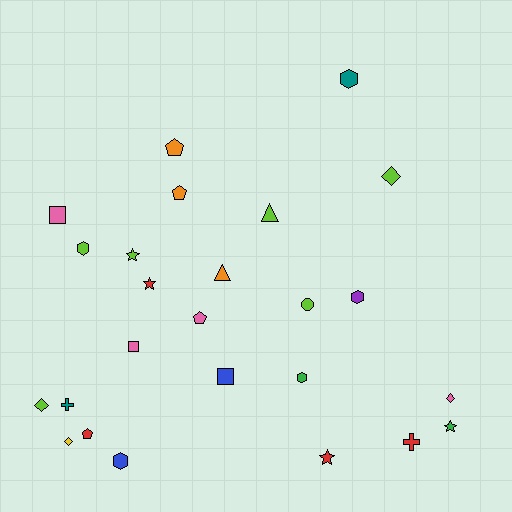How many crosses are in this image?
There are 2 crosses.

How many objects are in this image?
There are 25 objects.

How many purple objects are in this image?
There is 1 purple object.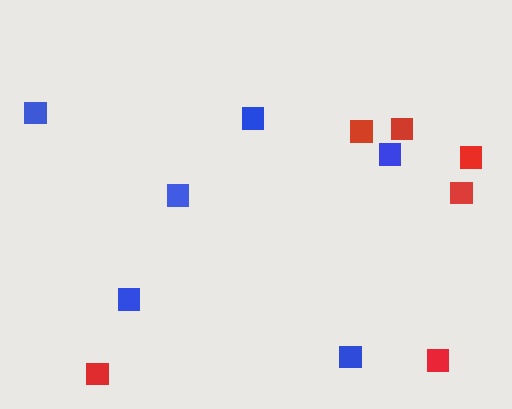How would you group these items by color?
There are 2 groups: one group of red squares (6) and one group of blue squares (6).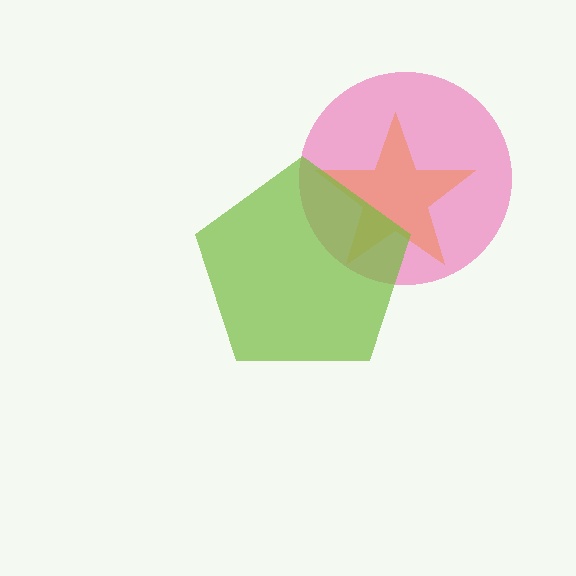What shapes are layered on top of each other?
The layered shapes are: a yellow star, a pink circle, a lime pentagon.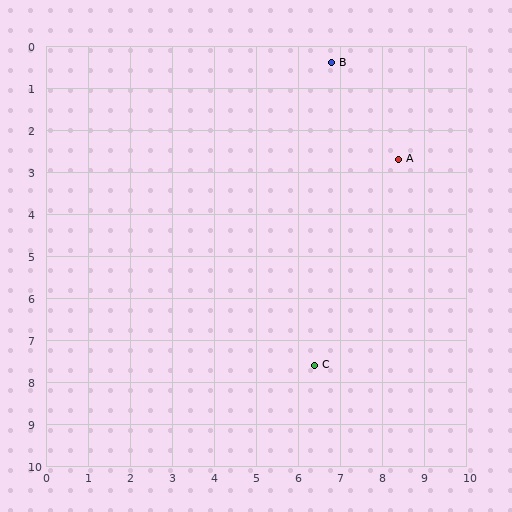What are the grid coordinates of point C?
Point C is at approximately (6.4, 7.6).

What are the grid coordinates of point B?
Point B is at approximately (6.8, 0.4).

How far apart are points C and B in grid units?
Points C and B are about 7.2 grid units apart.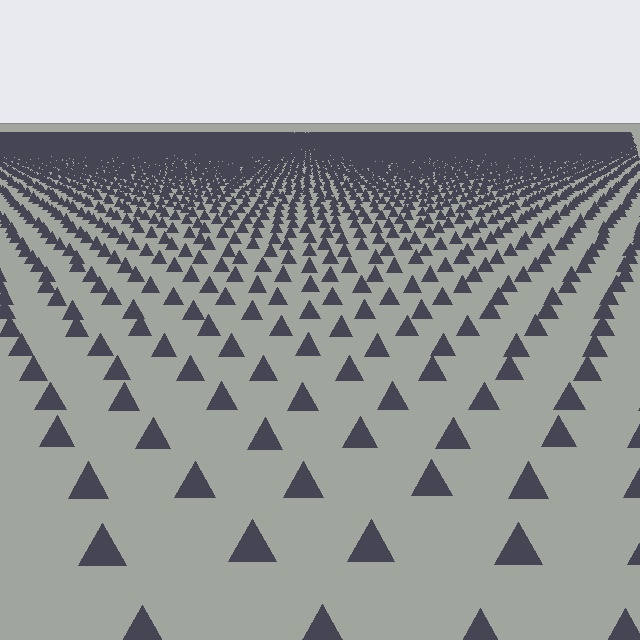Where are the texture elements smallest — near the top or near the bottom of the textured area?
Near the top.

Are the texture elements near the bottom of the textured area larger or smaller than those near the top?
Larger. Near the bottom, elements are closer to the viewer and appear at a bigger on-screen size.